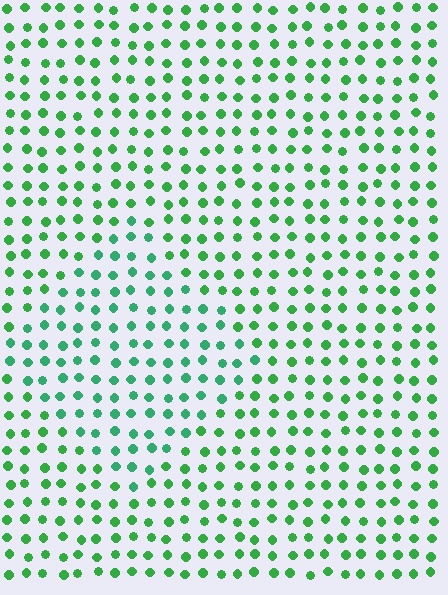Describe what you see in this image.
The image is filled with small green elements in a uniform arrangement. A diamond-shaped region is visible where the elements are tinted to a slightly different hue, forming a subtle color boundary.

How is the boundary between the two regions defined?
The boundary is defined purely by a slight shift in hue (about 22 degrees). Spacing, size, and orientation are identical on both sides.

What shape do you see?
I see a diamond.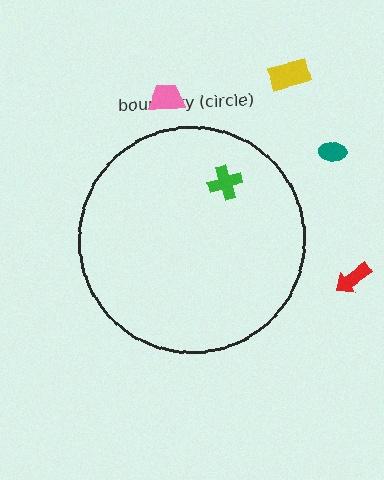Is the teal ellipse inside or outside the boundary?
Outside.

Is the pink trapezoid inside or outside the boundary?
Outside.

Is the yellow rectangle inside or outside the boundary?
Outside.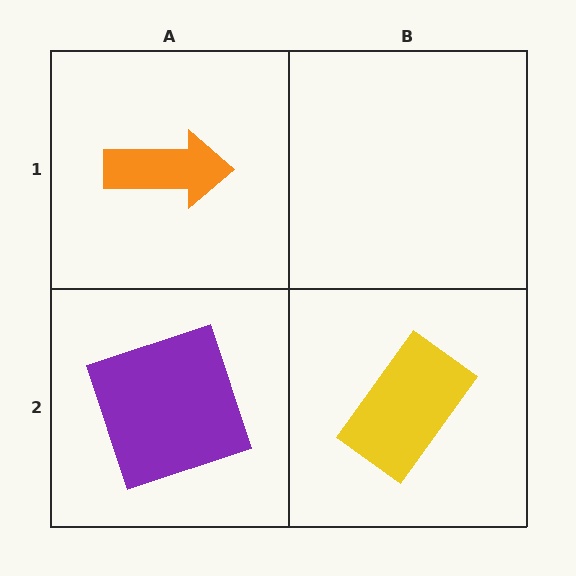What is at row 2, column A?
A purple square.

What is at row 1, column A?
An orange arrow.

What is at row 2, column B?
A yellow rectangle.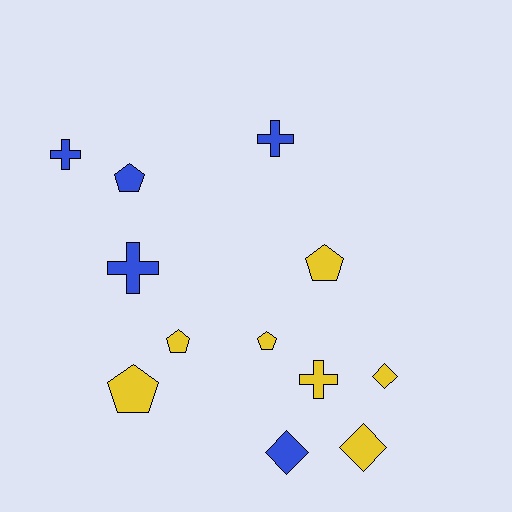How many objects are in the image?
There are 12 objects.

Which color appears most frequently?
Yellow, with 7 objects.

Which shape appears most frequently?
Pentagon, with 5 objects.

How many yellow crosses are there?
There is 1 yellow cross.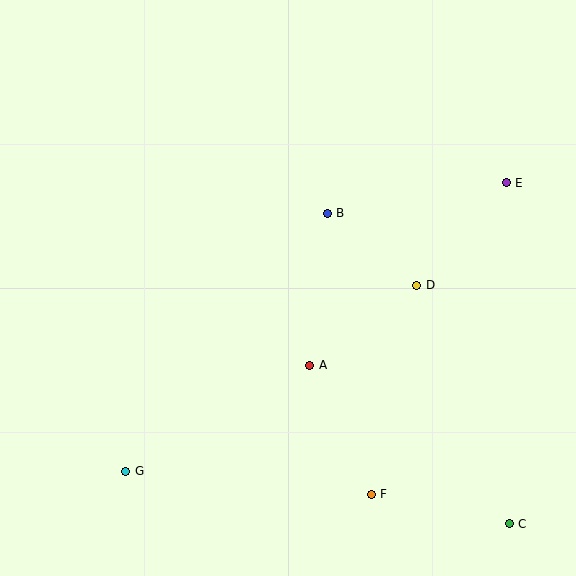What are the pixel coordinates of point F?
Point F is at (371, 494).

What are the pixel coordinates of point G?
Point G is at (126, 471).